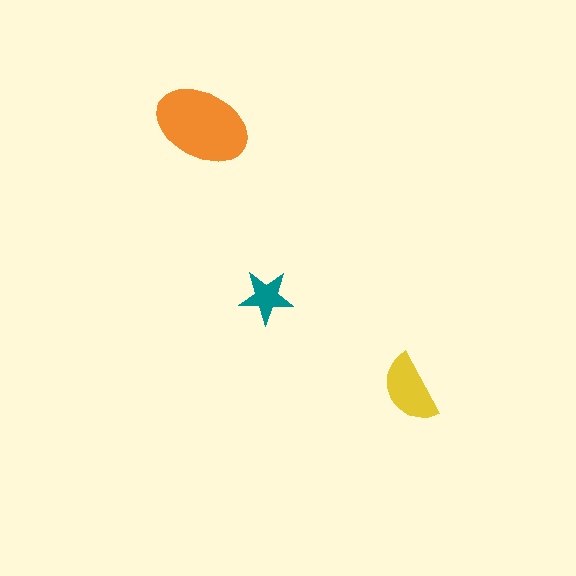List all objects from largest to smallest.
The orange ellipse, the yellow semicircle, the teal star.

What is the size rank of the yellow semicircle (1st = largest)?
2nd.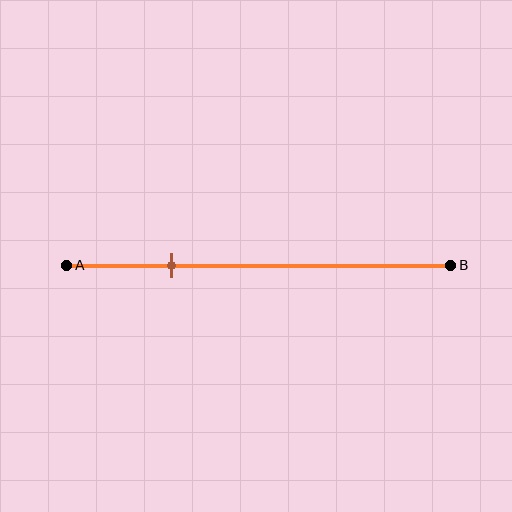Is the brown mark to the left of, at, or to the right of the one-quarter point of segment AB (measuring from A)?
The brown mark is approximately at the one-quarter point of segment AB.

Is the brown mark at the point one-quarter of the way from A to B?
Yes, the mark is approximately at the one-quarter point.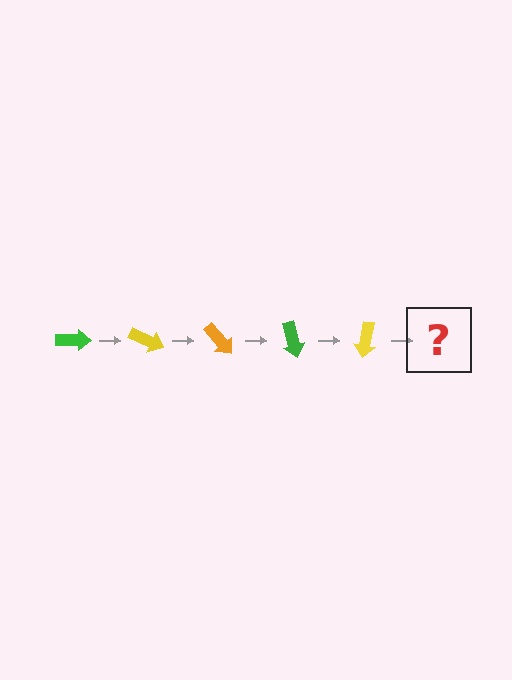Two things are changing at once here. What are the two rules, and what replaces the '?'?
The two rules are that it rotates 25 degrees each step and the color cycles through green, yellow, and orange. The '?' should be an orange arrow, rotated 125 degrees from the start.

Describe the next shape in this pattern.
It should be an orange arrow, rotated 125 degrees from the start.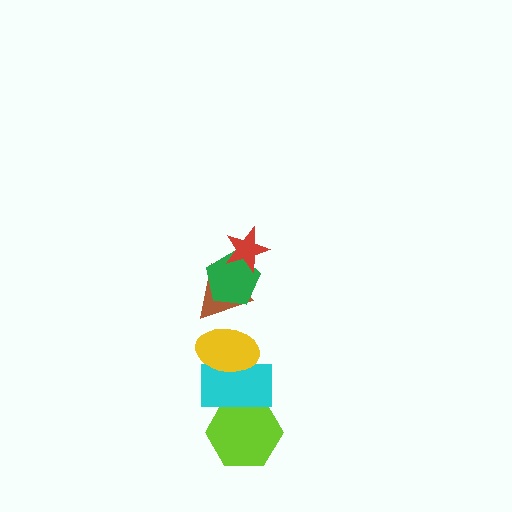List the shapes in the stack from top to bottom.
From top to bottom: the red star, the green pentagon, the brown triangle, the yellow ellipse, the cyan rectangle, the lime hexagon.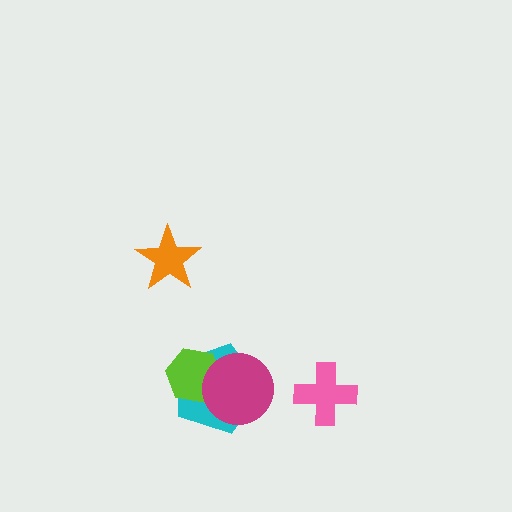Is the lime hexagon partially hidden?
Yes, it is partially covered by another shape.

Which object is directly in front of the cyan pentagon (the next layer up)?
The lime hexagon is directly in front of the cyan pentagon.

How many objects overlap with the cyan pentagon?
2 objects overlap with the cyan pentagon.